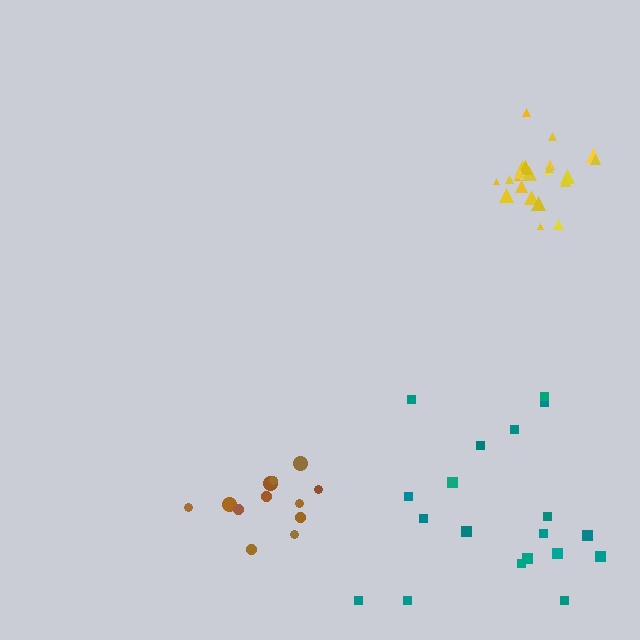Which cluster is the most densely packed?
Yellow.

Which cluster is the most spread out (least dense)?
Teal.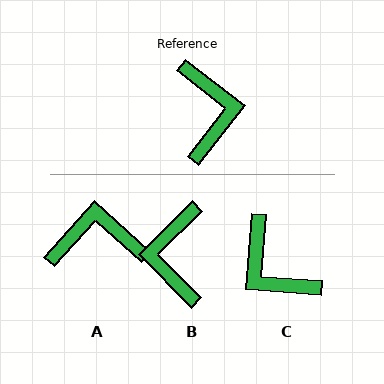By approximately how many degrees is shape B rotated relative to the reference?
Approximately 172 degrees counter-clockwise.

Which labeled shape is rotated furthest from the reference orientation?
B, about 172 degrees away.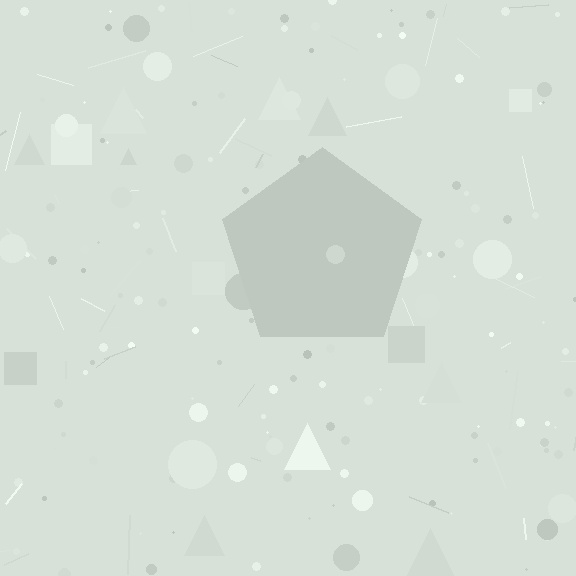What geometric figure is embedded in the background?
A pentagon is embedded in the background.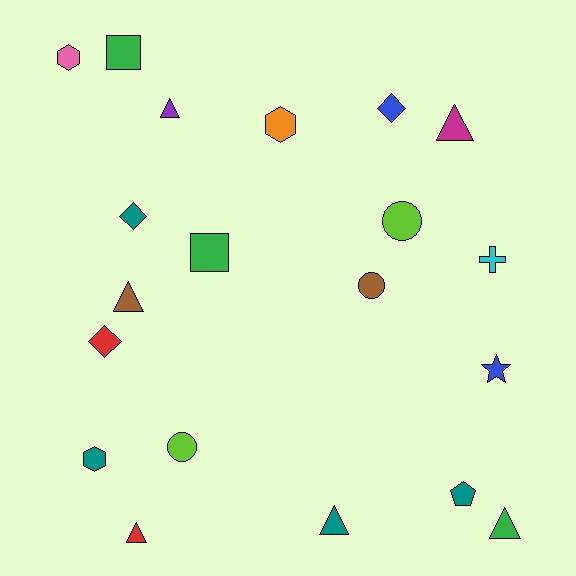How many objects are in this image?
There are 20 objects.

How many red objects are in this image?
There are 2 red objects.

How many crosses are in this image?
There is 1 cross.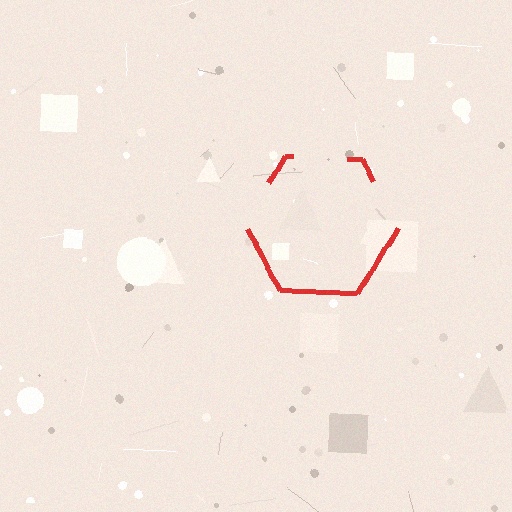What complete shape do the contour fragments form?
The contour fragments form a hexagon.